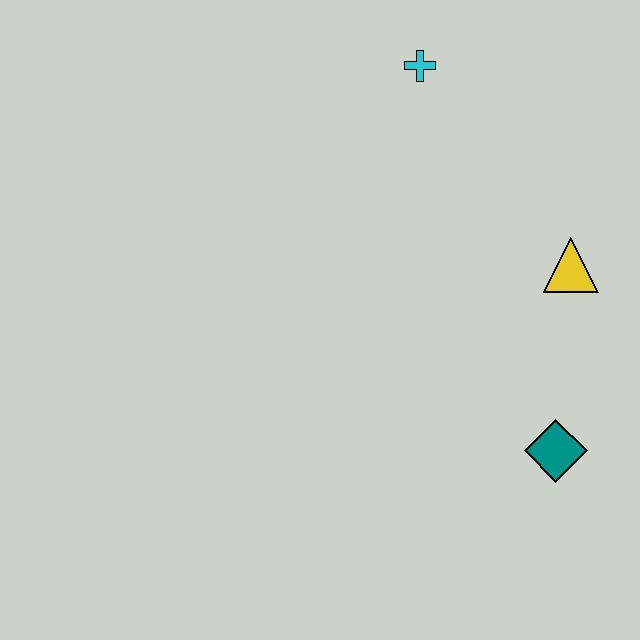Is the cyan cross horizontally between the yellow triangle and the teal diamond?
No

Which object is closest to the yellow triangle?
The teal diamond is closest to the yellow triangle.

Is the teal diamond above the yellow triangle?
No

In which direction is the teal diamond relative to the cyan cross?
The teal diamond is below the cyan cross.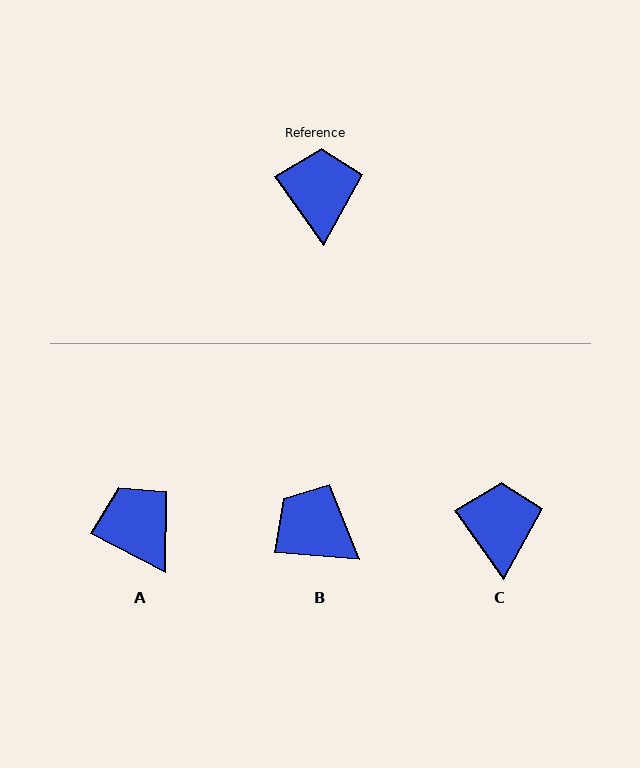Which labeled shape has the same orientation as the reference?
C.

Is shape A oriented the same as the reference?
No, it is off by about 28 degrees.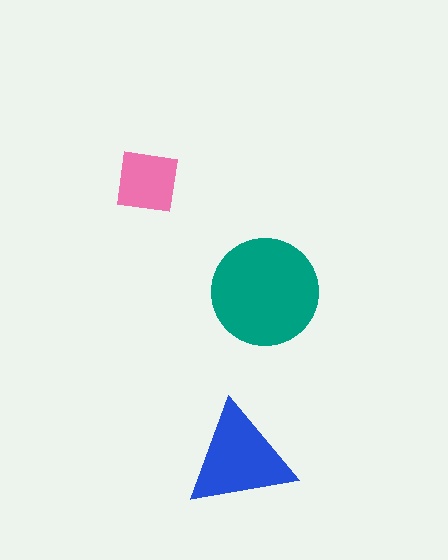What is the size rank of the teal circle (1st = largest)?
1st.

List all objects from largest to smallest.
The teal circle, the blue triangle, the pink square.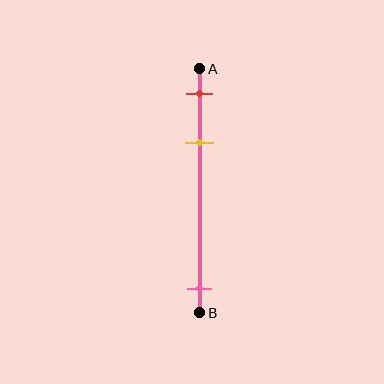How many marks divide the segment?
There are 3 marks dividing the segment.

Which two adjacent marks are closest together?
The red and yellow marks are the closest adjacent pair.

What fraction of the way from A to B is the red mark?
The red mark is approximately 10% (0.1) of the way from A to B.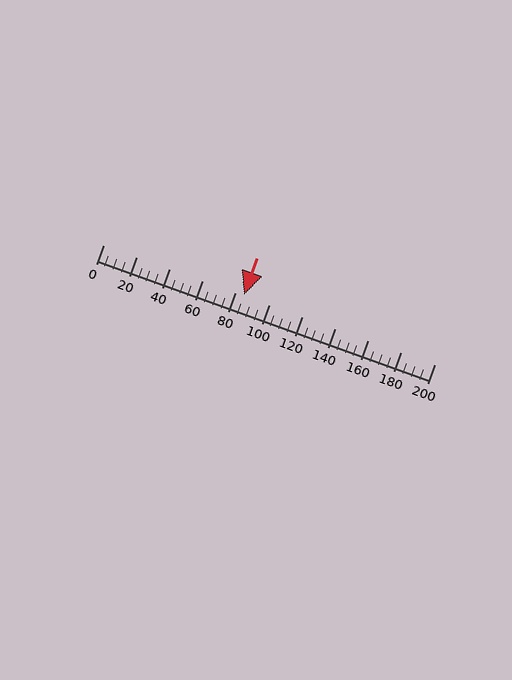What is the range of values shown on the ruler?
The ruler shows values from 0 to 200.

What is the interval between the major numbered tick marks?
The major tick marks are spaced 20 units apart.